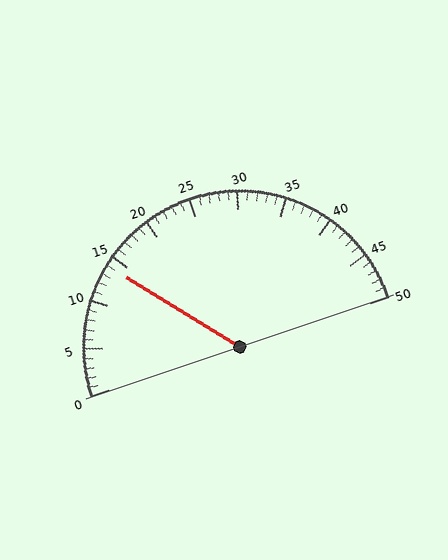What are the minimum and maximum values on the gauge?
The gauge ranges from 0 to 50.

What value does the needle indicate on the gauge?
The needle indicates approximately 14.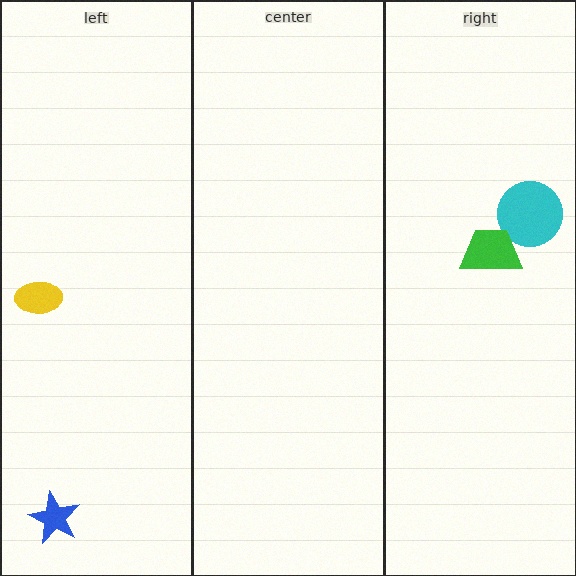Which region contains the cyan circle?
The right region.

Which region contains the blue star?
The left region.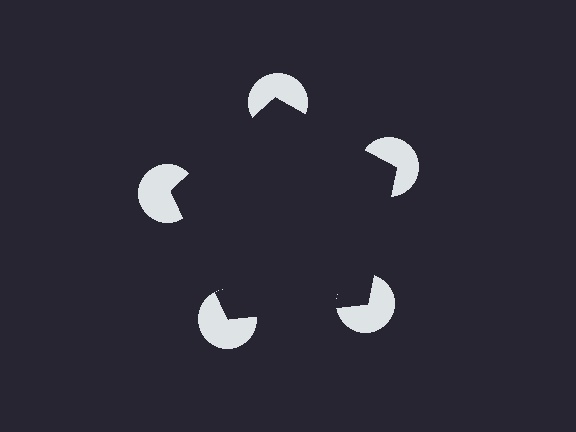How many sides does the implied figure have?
5 sides.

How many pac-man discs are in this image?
There are 5 — one at each vertex of the illusory pentagon.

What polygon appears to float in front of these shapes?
An illusory pentagon — its edges are inferred from the aligned wedge cuts in the pac-man discs, not physically drawn.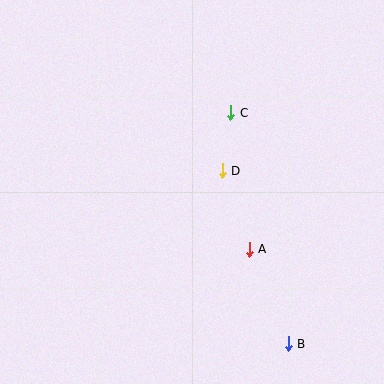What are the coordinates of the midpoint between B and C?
The midpoint between B and C is at (259, 228).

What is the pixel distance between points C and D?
The distance between C and D is 59 pixels.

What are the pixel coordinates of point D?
Point D is at (222, 171).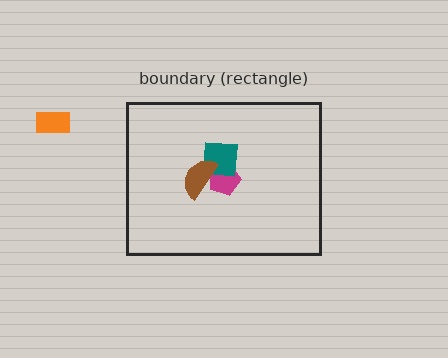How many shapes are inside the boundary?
3 inside, 1 outside.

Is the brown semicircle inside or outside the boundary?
Inside.